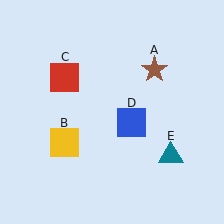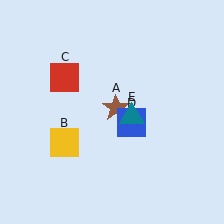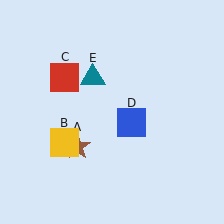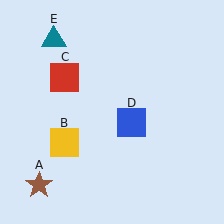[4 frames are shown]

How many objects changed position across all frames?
2 objects changed position: brown star (object A), teal triangle (object E).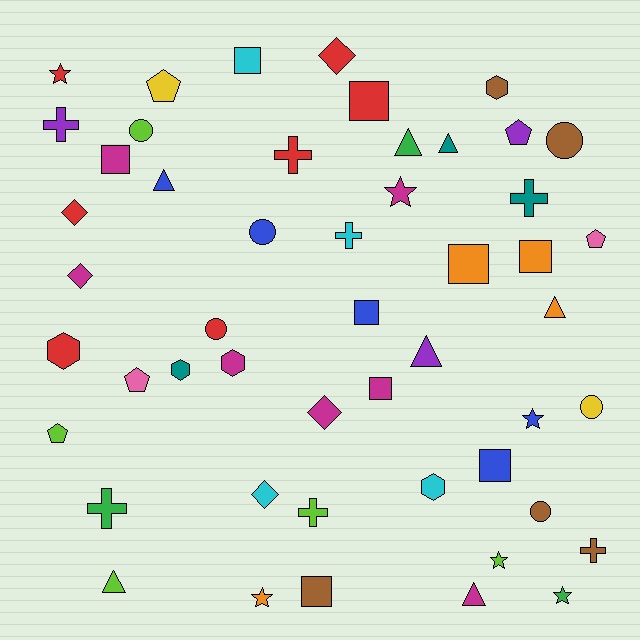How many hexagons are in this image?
There are 5 hexagons.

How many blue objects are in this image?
There are 5 blue objects.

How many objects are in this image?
There are 50 objects.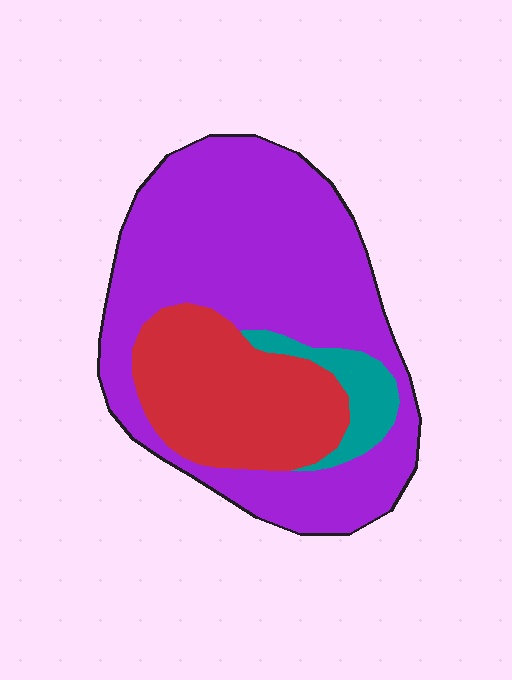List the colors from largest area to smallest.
From largest to smallest: purple, red, teal.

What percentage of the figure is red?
Red takes up about one quarter (1/4) of the figure.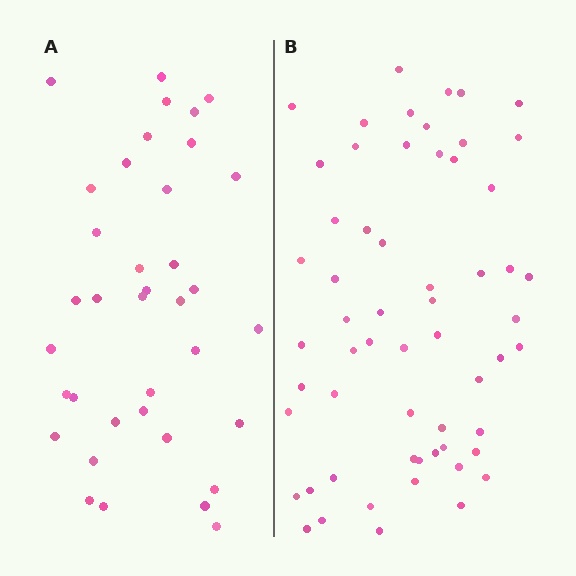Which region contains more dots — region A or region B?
Region B (the right region) has more dots.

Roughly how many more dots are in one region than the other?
Region B has approximately 20 more dots than region A.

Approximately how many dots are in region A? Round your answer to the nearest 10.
About 40 dots. (The exact count is 37, which rounds to 40.)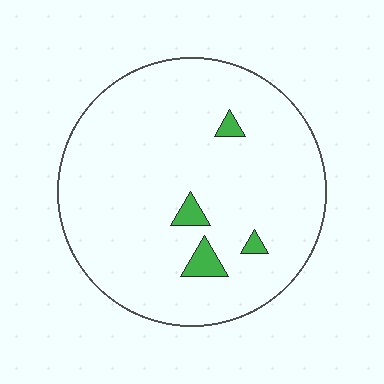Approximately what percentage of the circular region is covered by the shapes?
Approximately 5%.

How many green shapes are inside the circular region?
4.